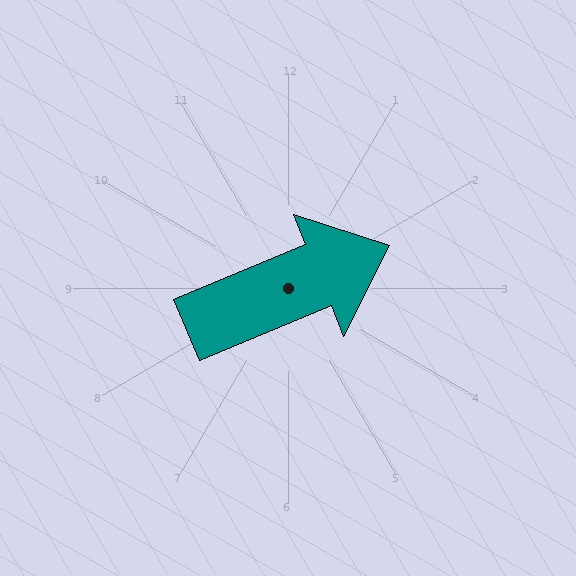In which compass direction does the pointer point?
Northeast.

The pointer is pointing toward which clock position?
Roughly 2 o'clock.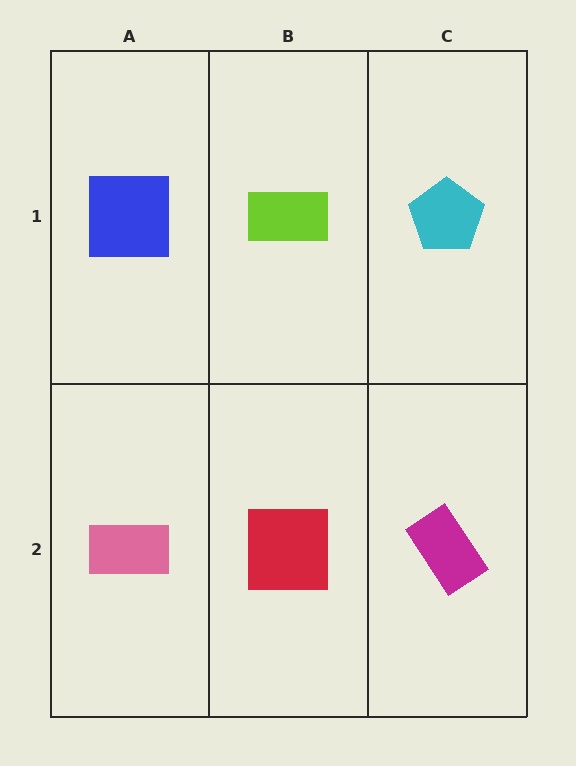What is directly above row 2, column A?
A blue square.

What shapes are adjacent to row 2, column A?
A blue square (row 1, column A), a red square (row 2, column B).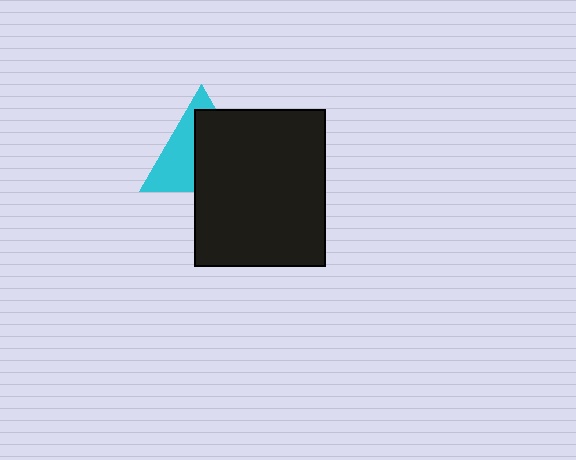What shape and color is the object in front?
The object in front is a black rectangle.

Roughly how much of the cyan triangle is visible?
A small part of it is visible (roughly 43%).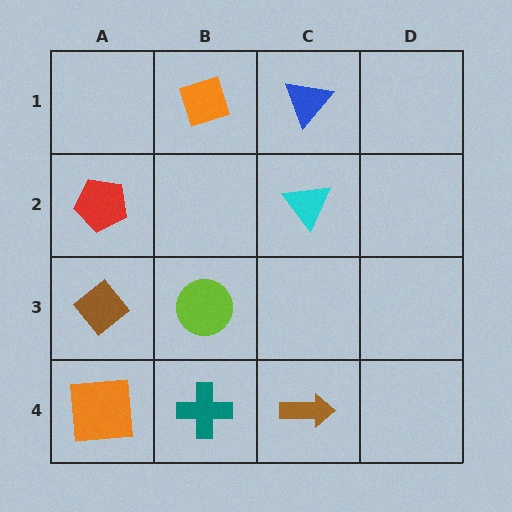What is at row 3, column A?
A brown diamond.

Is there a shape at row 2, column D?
No, that cell is empty.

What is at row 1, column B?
An orange diamond.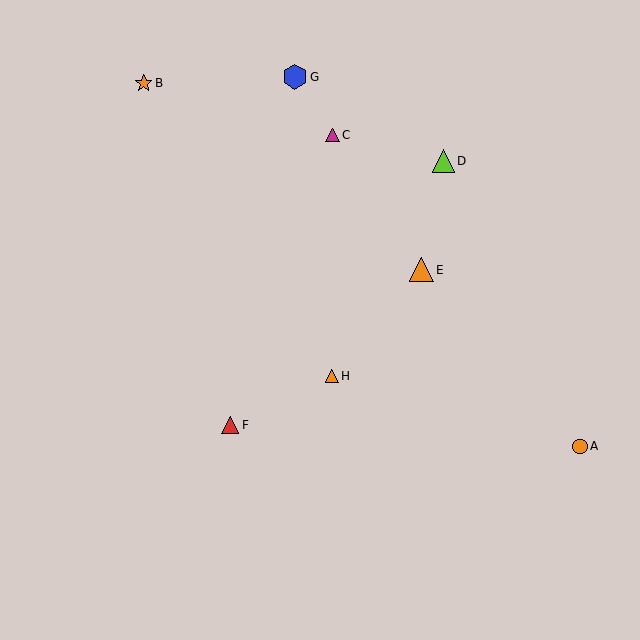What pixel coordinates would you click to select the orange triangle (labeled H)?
Click at (332, 376) to select the orange triangle H.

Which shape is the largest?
The blue hexagon (labeled G) is the largest.